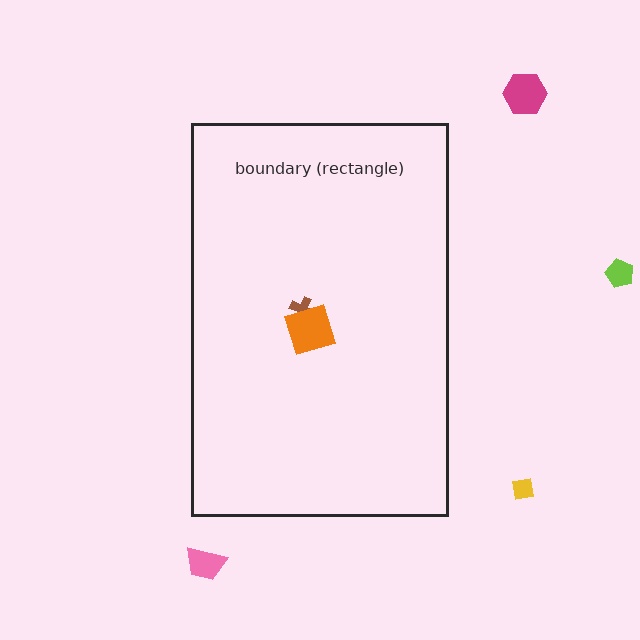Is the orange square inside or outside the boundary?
Inside.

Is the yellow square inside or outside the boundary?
Outside.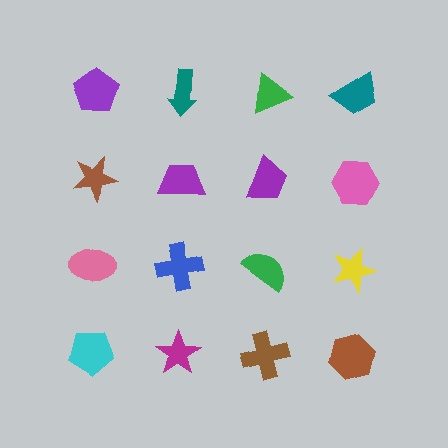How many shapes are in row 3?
4 shapes.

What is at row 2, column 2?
A purple trapezoid.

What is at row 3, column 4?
A yellow star.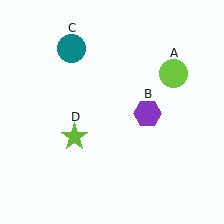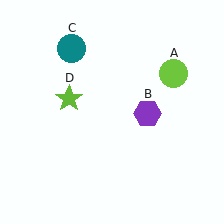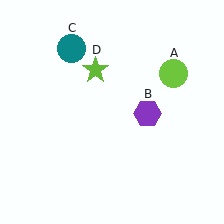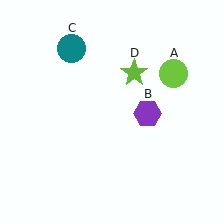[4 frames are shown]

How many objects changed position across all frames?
1 object changed position: lime star (object D).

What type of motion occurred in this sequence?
The lime star (object D) rotated clockwise around the center of the scene.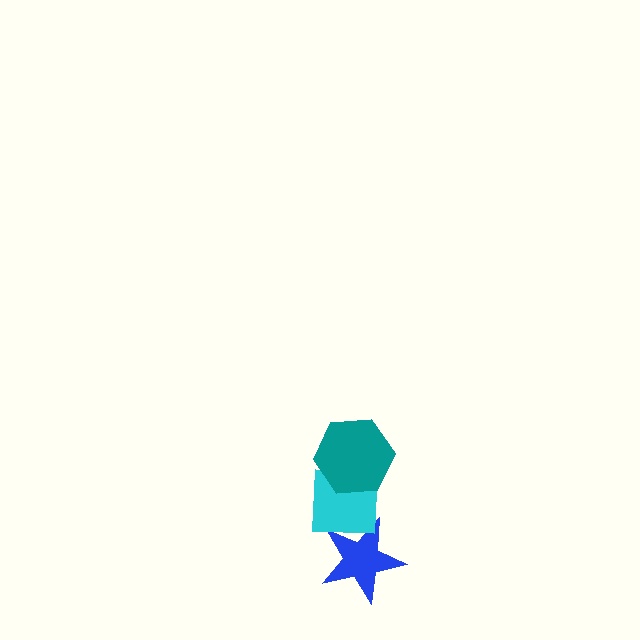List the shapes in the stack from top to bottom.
From top to bottom: the teal hexagon, the cyan square, the blue star.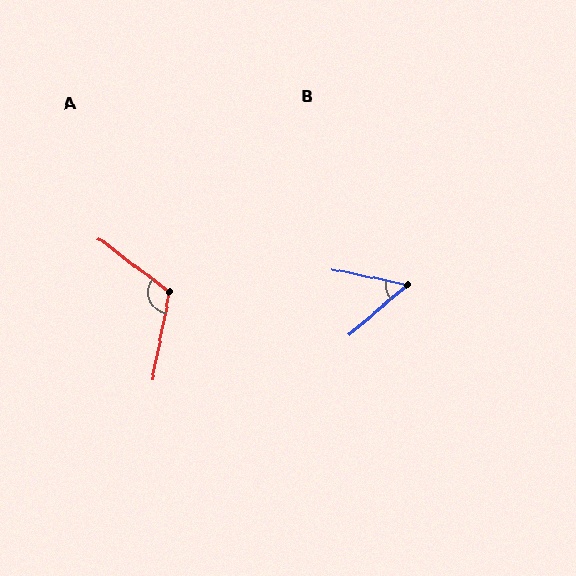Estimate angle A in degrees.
Approximately 116 degrees.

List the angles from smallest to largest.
B (52°), A (116°).